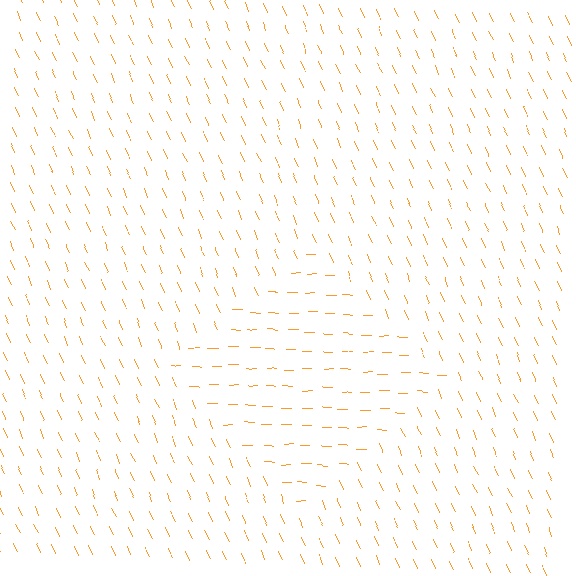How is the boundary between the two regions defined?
The boundary is defined purely by a change in line orientation (approximately 66 degrees difference). All lines are the same color and thickness.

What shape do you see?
I see a diamond.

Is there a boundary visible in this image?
Yes, there is a texture boundary formed by a change in line orientation.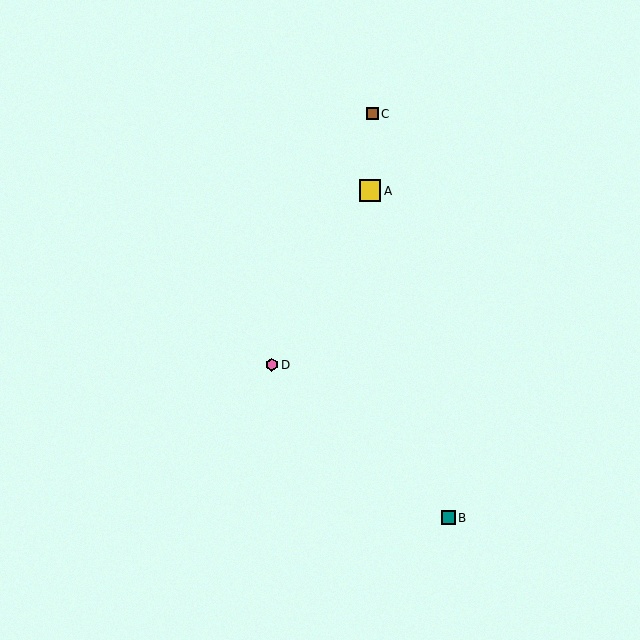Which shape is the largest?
The yellow square (labeled A) is the largest.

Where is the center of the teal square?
The center of the teal square is at (449, 518).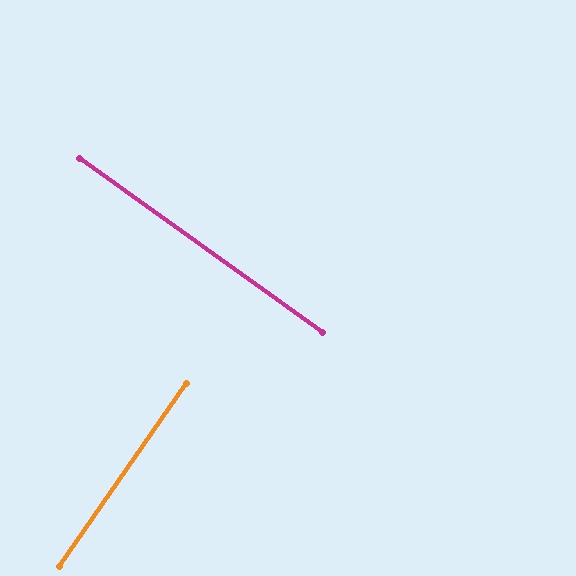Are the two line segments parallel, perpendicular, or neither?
Perpendicular — they meet at approximately 89°.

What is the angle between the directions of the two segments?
Approximately 89 degrees.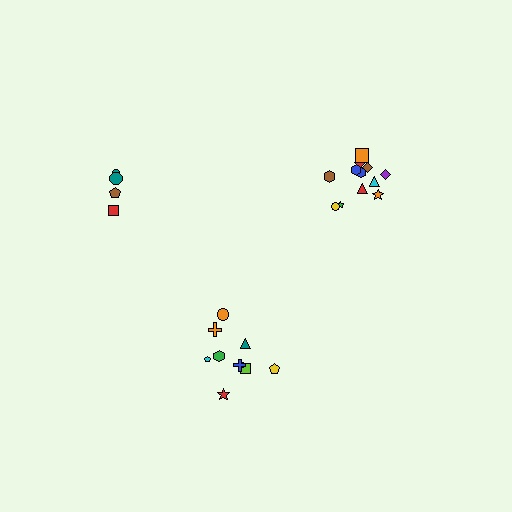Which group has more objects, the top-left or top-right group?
The top-right group.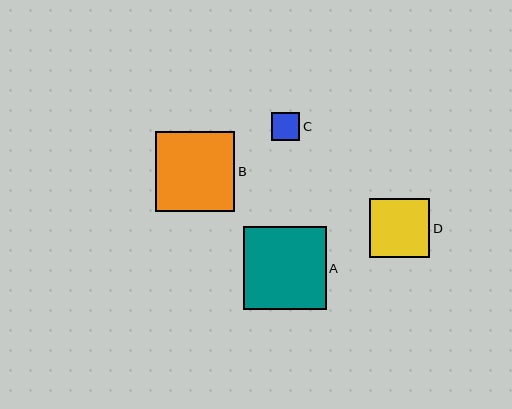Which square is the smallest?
Square C is the smallest with a size of approximately 28 pixels.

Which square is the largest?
Square A is the largest with a size of approximately 83 pixels.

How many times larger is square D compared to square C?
Square D is approximately 2.1 times the size of square C.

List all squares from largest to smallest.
From largest to smallest: A, B, D, C.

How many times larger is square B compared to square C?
Square B is approximately 2.8 times the size of square C.